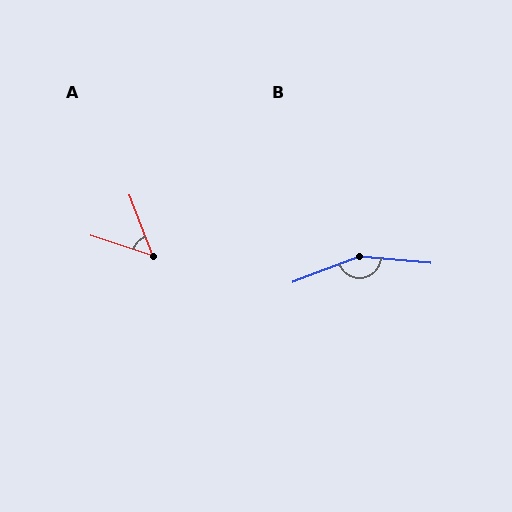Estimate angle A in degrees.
Approximately 51 degrees.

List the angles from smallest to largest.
A (51°), B (154°).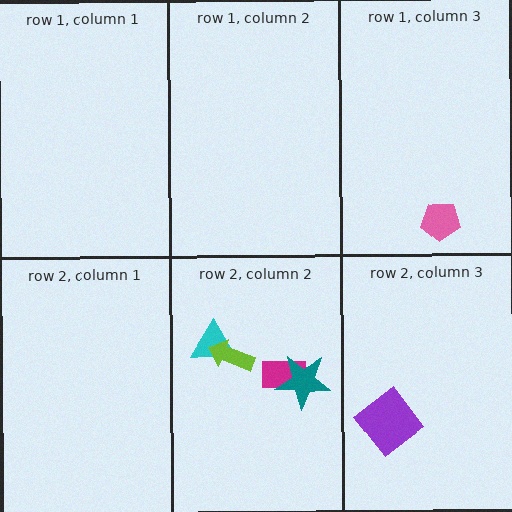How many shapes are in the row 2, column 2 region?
4.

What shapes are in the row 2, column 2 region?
The cyan triangle, the lime arrow, the magenta rectangle, the teal star.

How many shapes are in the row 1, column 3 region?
1.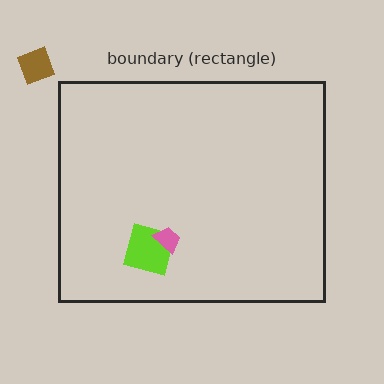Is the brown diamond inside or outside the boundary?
Outside.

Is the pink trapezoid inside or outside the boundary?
Inside.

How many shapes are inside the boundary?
2 inside, 1 outside.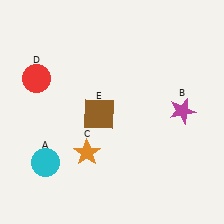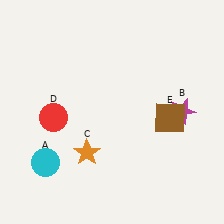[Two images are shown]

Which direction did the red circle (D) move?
The red circle (D) moved down.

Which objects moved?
The objects that moved are: the red circle (D), the brown square (E).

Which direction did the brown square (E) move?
The brown square (E) moved right.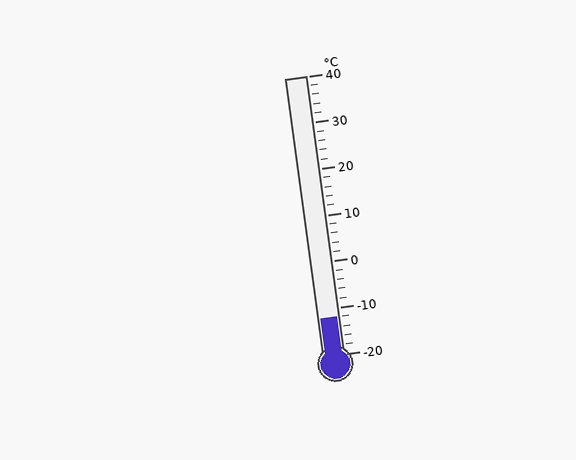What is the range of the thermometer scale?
The thermometer scale ranges from -20°C to 40°C.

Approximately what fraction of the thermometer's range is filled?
The thermometer is filled to approximately 15% of its range.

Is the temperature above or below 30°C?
The temperature is below 30°C.